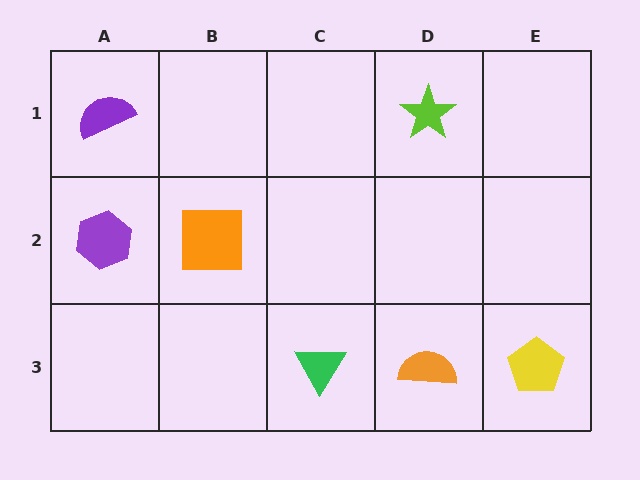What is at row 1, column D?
A lime star.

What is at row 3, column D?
An orange semicircle.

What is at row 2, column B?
An orange square.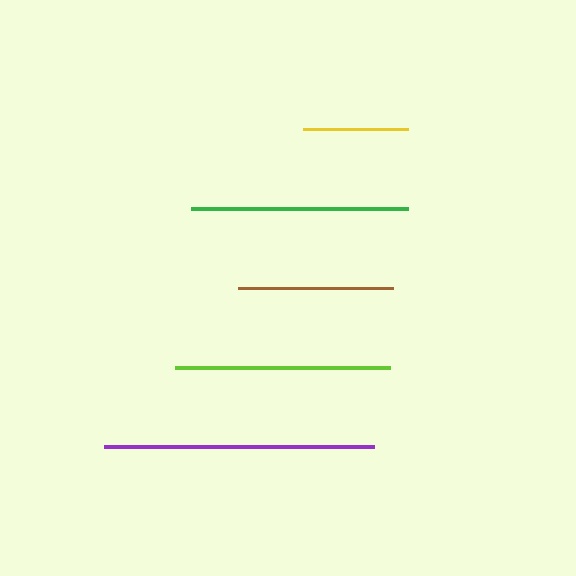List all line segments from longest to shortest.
From longest to shortest: purple, green, lime, brown, yellow.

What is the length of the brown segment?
The brown segment is approximately 154 pixels long.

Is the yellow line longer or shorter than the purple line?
The purple line is longer than the yellow line.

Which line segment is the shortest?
The yellow line is the shortest at approximately 105 pixels.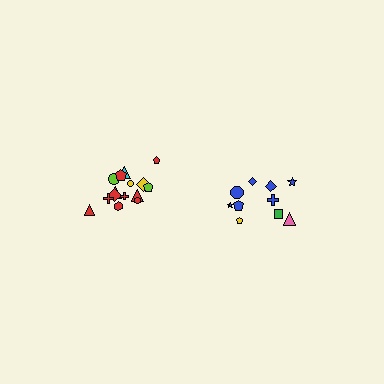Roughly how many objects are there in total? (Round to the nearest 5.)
Roughly 25 objects in total.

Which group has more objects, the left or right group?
The left group.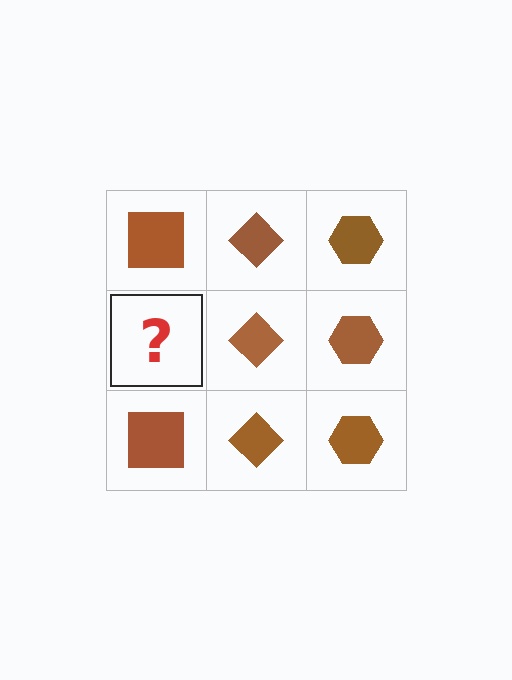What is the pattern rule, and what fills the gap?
The rule is that each column has a consistent shape. The gap should be filled with a brown square.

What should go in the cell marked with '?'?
The missing cell should contain a brown square.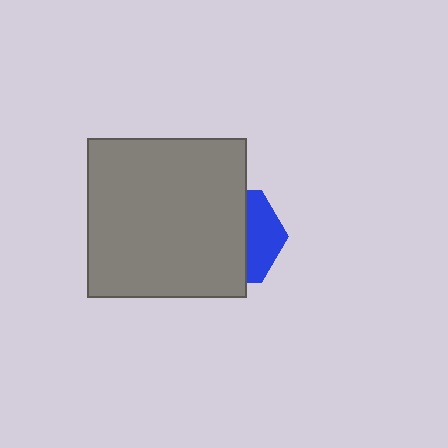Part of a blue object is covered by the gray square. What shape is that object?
It is a hexagon.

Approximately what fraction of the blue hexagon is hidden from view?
Roughly 65% of the blue hexagon is hidden behind the gray square.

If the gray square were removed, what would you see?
You would see the complete blue hexagon.